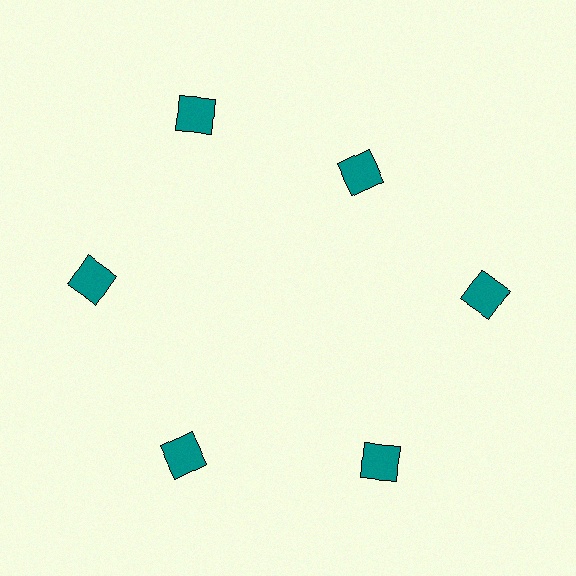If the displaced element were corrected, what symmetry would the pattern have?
It would have 6-fold rotational symmetry — the pattern would map onto itself every 60 degrees.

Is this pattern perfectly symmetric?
No. The 6 teal squares are arranged in a ring, but one element near the 1 o'clock position is pulled inward toward the center, breaking the 6-fold rotational symmetry.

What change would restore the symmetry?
The symmetry would be restored by moving it outward, back onto the ring so that all 6 squares sit at equal angles and equal distance from the center.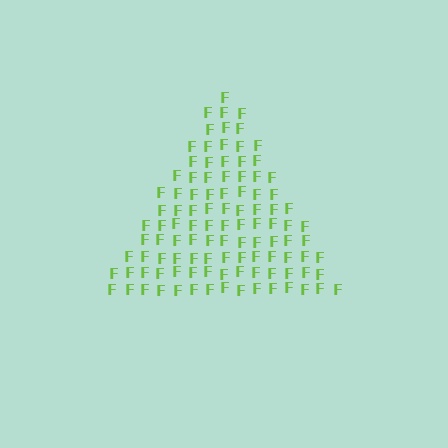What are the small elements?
The small elements are letter F's.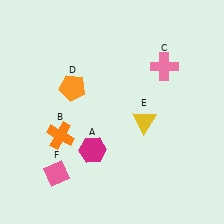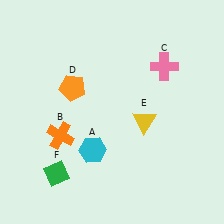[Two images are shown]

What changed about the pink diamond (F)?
In Image 1, F is pink. In Image 2, it changed to green.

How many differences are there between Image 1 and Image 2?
There are 2 differences between the two images.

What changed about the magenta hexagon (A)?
In Image 1, A is magenta. In Image 2, it changed to cyan.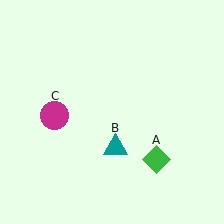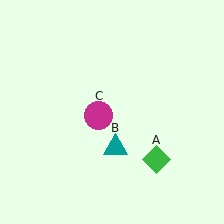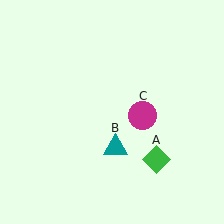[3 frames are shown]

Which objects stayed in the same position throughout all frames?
Green diamond (object A) and teal triangle (object B) remained stationary.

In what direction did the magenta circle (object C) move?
The magenta circle (object C) moved right.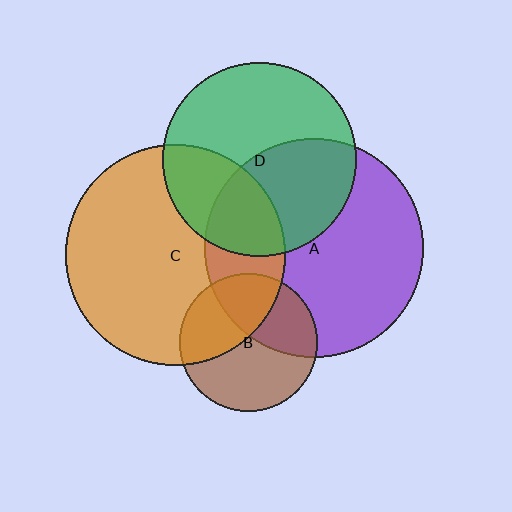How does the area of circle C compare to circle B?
Approximately 2.5 times.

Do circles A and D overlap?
Yes.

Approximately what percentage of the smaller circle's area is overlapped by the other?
Approximately 45%.